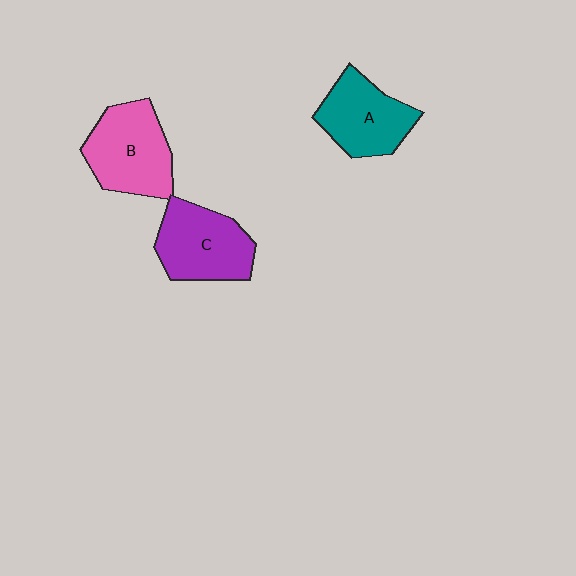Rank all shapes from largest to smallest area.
From largest to smallest: B (pink), C (purple), A (teal).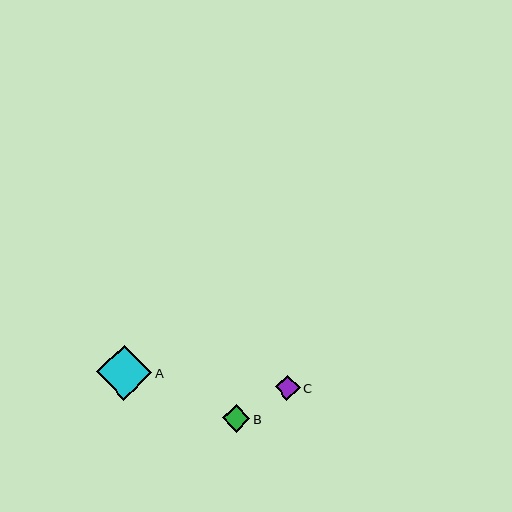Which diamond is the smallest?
Diamond C is the smallest with a size of approximately 25 pixels.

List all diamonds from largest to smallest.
From largest to smallest: A, B, C.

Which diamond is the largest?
Diamond A is the largest with a size of approximately 55 pixels.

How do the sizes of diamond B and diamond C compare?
Diamond B and diamond C are approximately the same size.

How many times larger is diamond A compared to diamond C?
Diamond A is approximately 2.2 times the size of diamond C.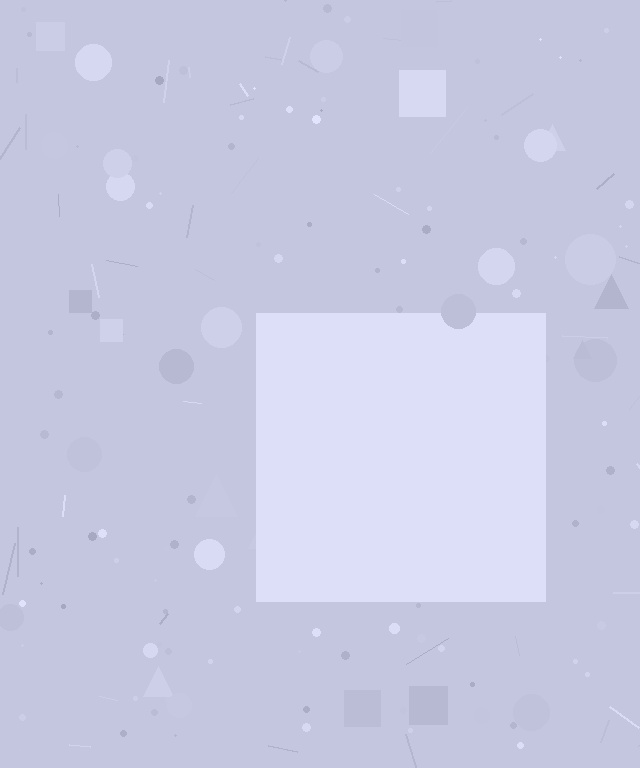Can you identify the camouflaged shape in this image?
The camouflaged shape is a square.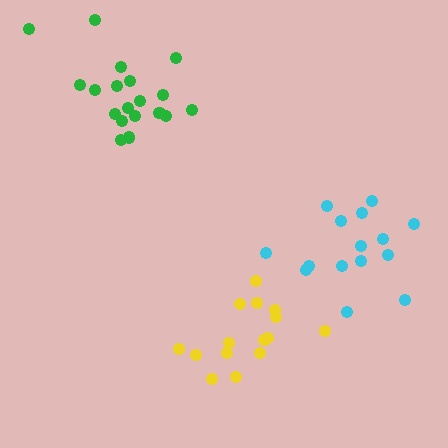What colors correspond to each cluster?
The clusters are colored: cyan, green, yellow.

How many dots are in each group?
Group 1: 15 dots, Group 2: 19 dots, Group 3: 15 dots (49 total).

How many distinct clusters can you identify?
There are 3 distinct clusters.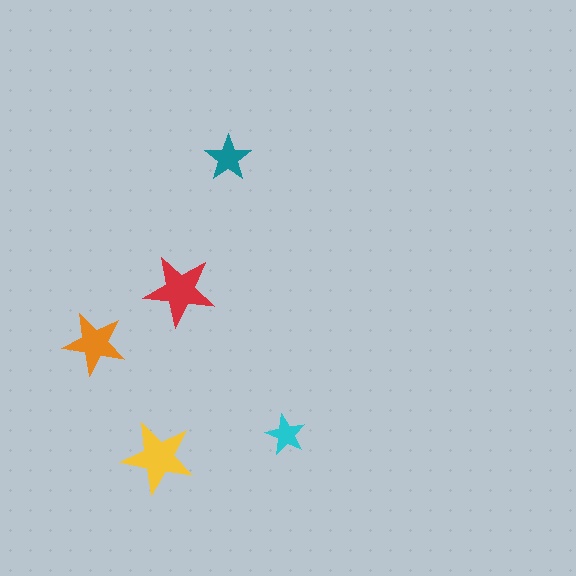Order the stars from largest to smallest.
the yellow one, the red one, the orange one, the teal one, the cyan one.